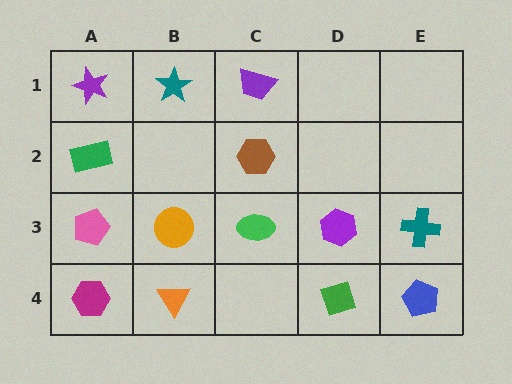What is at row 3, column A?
A pink pentagon.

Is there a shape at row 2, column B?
No, that cell is empty.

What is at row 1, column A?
A purple star.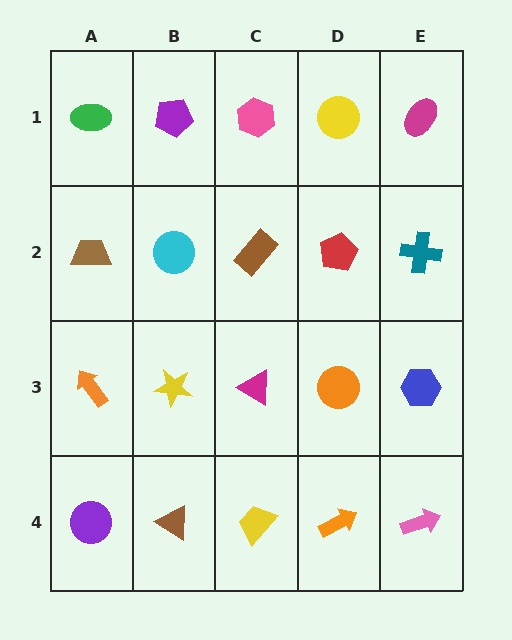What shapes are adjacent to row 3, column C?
A brown rectangle (row 2, column C), a yellow trapezoid (row 4, column C), a yellow star (row 3, column B), an orange circle (row 3, column D).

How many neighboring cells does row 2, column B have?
4.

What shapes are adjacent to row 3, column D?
A red pentagon (row 2, column D), an orange arrow (row 4, column D), a magenta triangle (row 3, column C), a blue hexagon (row 3, column E).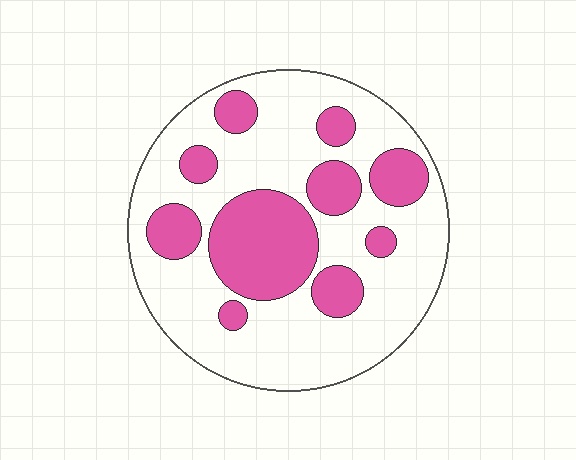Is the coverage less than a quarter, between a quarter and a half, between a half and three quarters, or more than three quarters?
Between a quarter and a half.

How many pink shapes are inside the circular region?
10.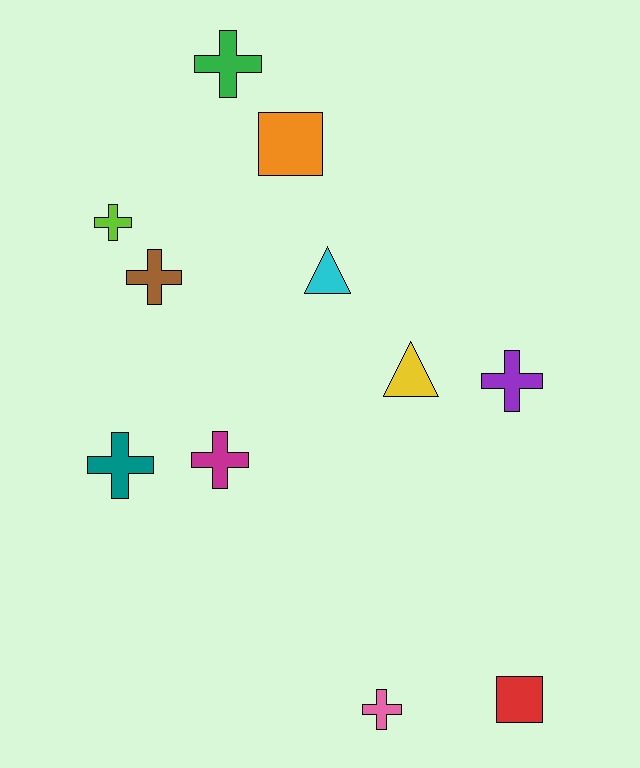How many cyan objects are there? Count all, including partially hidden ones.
There is 1 cyan object.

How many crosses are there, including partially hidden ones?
There are 7 crosses.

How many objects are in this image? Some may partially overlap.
There are 11 objects.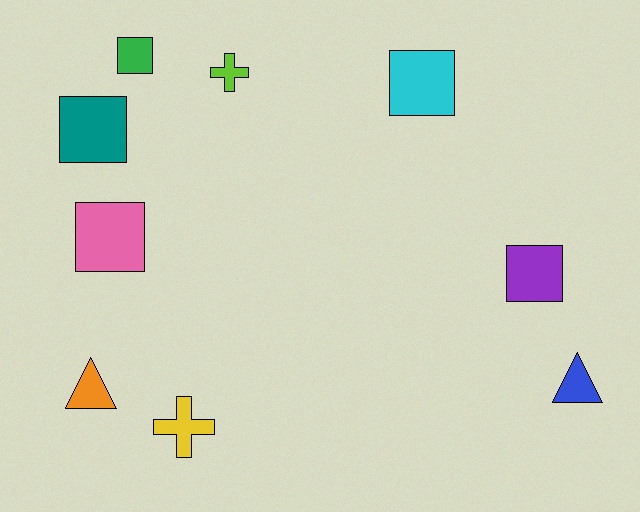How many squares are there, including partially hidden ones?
There are 5 squares.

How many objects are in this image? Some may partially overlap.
There are 9 objects.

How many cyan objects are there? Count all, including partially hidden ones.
There is 1 cyan object.